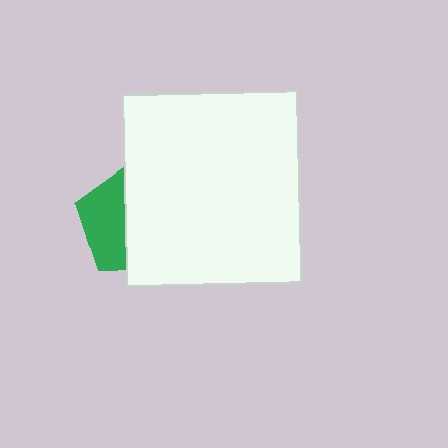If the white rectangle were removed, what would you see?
You would see the complete green pentagon.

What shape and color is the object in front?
The object in front is a white rectangle.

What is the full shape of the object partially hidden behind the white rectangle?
The partially hidden object is a green pentagon.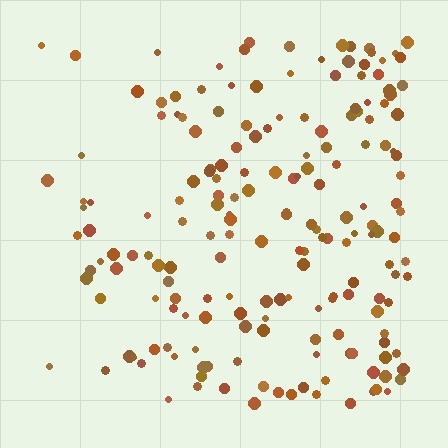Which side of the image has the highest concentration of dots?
The right.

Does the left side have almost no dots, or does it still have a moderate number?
Still a moderate number, just noticeably fewer than the right.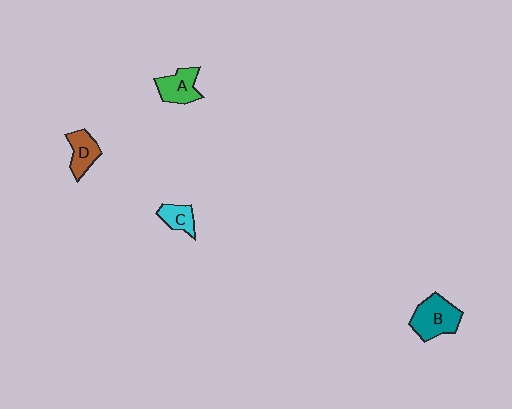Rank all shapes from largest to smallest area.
From largest to smallest: B (teal), A (green), D (brown), C (cyan).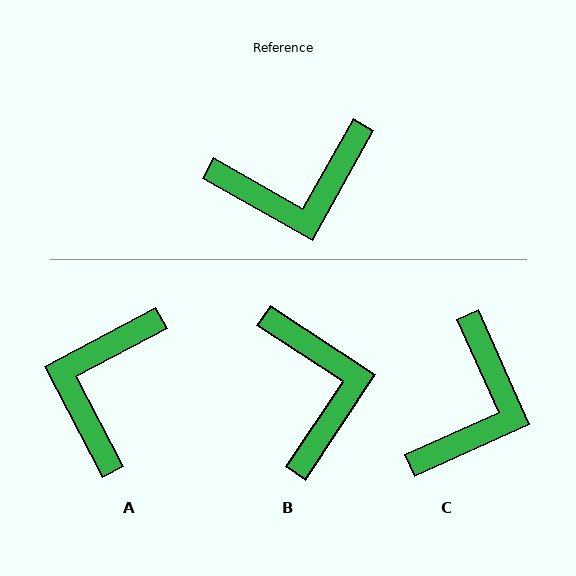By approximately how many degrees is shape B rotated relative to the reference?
Approximately 86 degrees counter-clockwise.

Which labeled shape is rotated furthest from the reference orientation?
A, about 123 degrees away.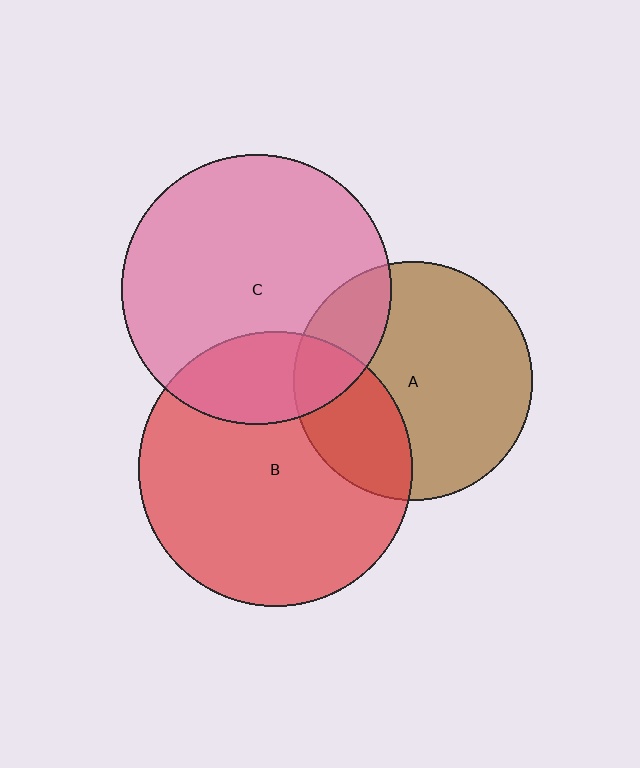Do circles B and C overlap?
Yes.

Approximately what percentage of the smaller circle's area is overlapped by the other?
Approximately 20%.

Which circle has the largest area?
Circle B (red).